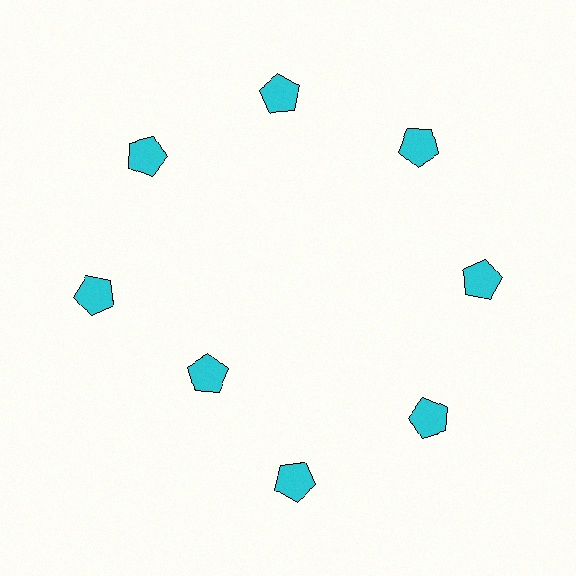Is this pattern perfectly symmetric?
No. The 8 cyan pentagons are arranged in a ring, but one element near the 8 o'clock position is pulled inward toward the center, breaking the 8-fold rotational symmetry.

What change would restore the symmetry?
The symmetry would be restored by moving it outward, back onto the ring so that all 8 pentagons sit at equal angles and equal distance from the center.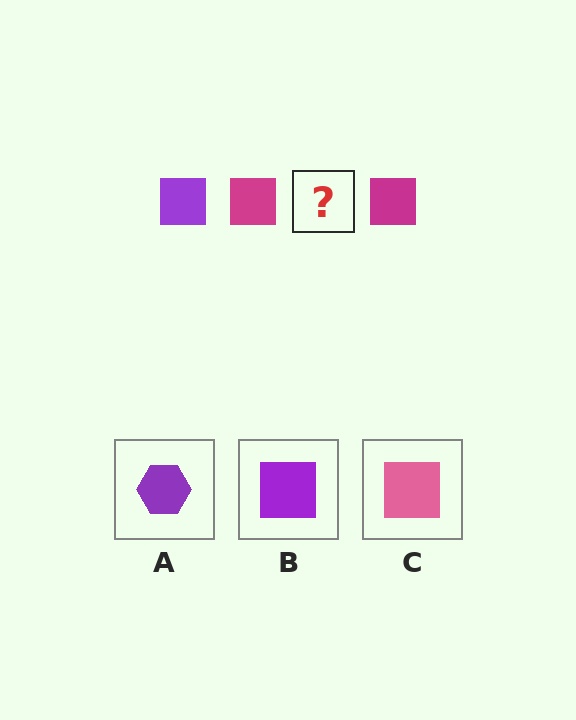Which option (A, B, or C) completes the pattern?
B.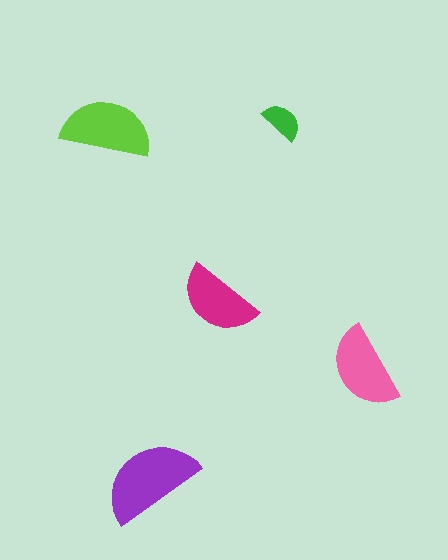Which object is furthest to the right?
The pink semicircle is rightmost.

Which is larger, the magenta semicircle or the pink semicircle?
The pink one.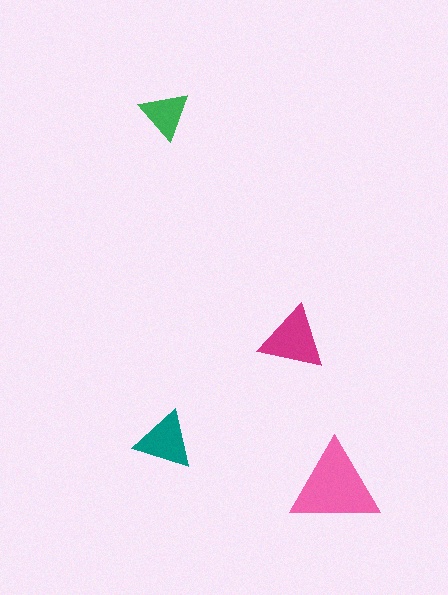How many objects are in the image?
There are 4 objects in the image.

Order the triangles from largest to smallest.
the pink one, the magenta one, the teal one, the green one.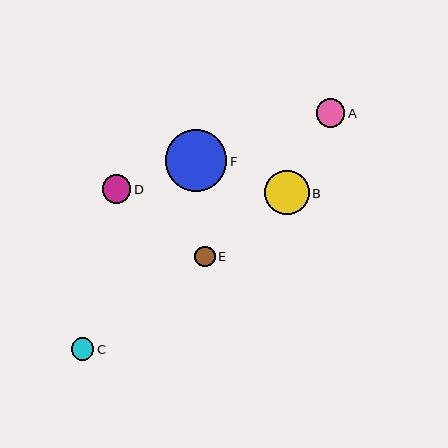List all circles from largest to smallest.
From largest to smallest: F, B, D, A, C, E.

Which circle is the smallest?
Circle E is the smallest with a size of approximately 20 pixels.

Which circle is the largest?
Circle F is the largest with a size of approximately 62 pixels.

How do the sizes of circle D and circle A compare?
Circle D and circle A are approximately the same size.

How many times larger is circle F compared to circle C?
Circle F is approximately 2.8 times the size of circle C.